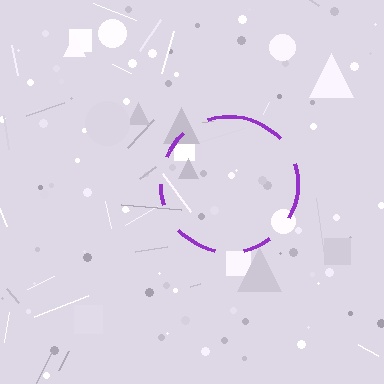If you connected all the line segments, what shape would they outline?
They would outline a circle.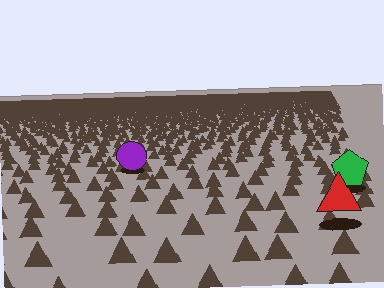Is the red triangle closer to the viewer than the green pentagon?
Yes. The red triangle is closer — you can tell from the texture gradient: the ground texture is coarser near it.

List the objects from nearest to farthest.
From nearest to farthest: the red triangle, the green pentagon, the purple circle.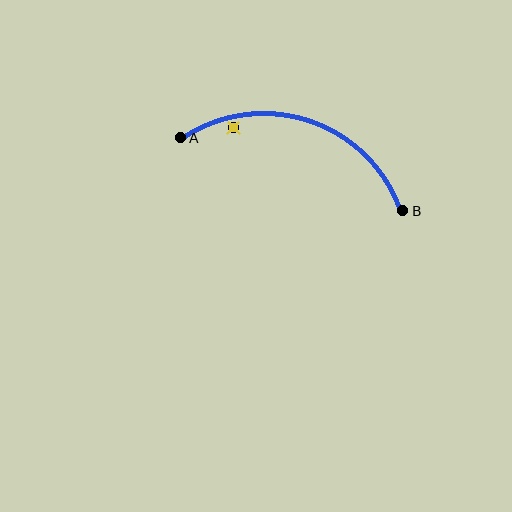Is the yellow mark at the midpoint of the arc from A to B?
No — the yellow mark does not lie on the arc at all. It sits slightly inside the curve.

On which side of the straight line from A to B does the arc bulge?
The arc bulges above the straight line connecting A and B.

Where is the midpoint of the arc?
The arc midpoint is the point on the curve farthest from the straight line joining A and B. It sits above that line.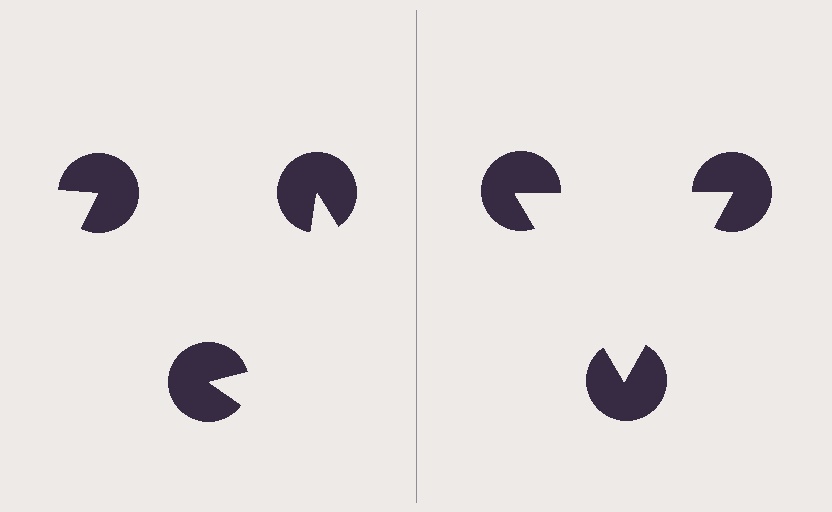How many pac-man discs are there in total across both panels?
6 — 3 on each side.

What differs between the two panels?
The pac-man discs are positioned identically on both sides; only the wedge orientations differ. On the right they align to a triangle; on the left they are misaligned.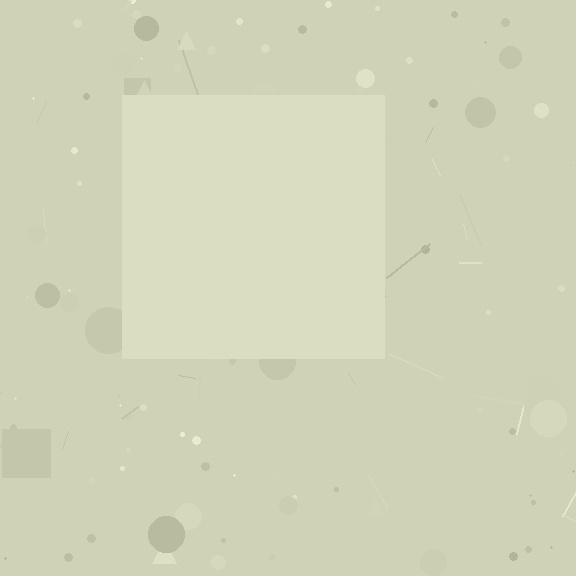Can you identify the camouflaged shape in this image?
The camouflaged shape is a square.